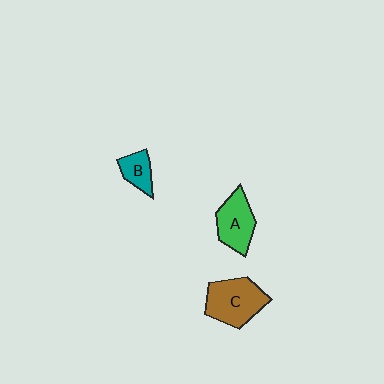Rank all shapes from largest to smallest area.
From largest to smallest: C (brown), A (green), B (teal).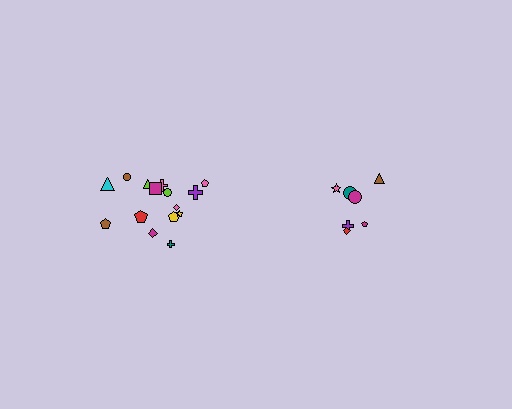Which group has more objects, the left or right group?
The left group.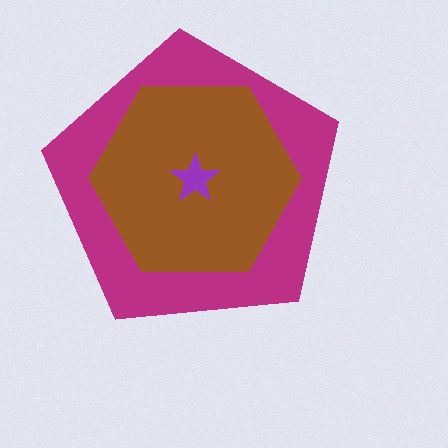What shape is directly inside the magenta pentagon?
The brown hexagon.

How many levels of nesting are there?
3.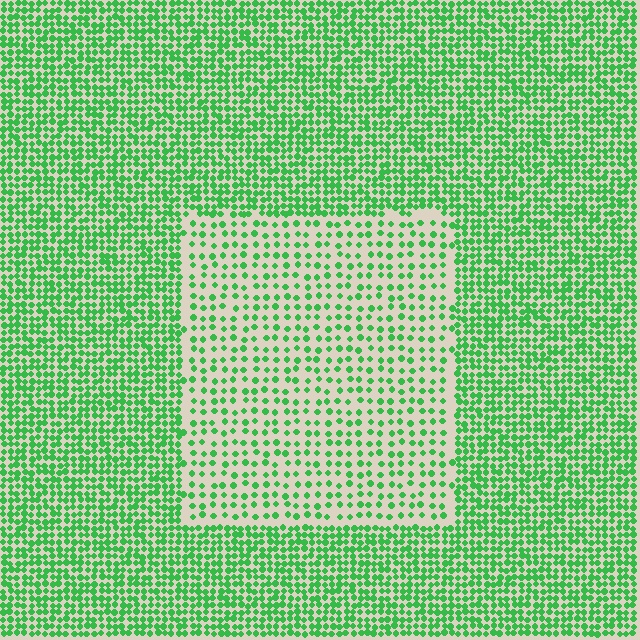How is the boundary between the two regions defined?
The boundary is defined by a change in element density (approximately 2.2x ratio). All elements are the same color, size, and shape.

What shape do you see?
I see a rectangle.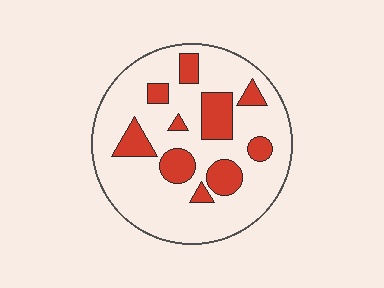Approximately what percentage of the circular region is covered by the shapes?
Approximately 25%.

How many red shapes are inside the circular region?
10.